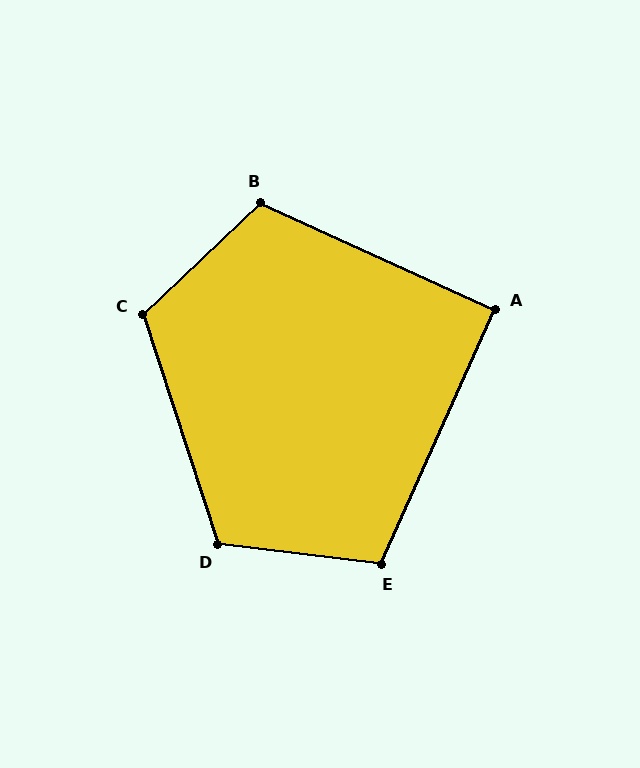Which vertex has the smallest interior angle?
A, at approximately 90 degrees.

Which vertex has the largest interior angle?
C, at approximately 115 degrees.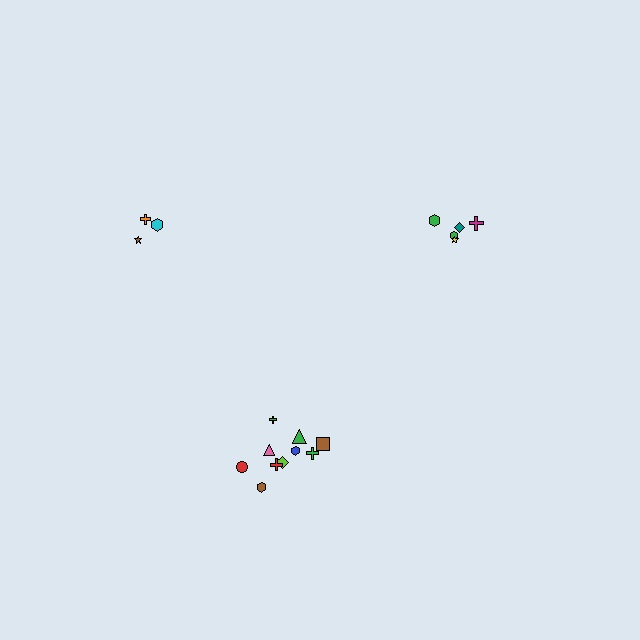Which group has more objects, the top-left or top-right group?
The top-right group.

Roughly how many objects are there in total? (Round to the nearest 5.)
Roughly 20 objects in total.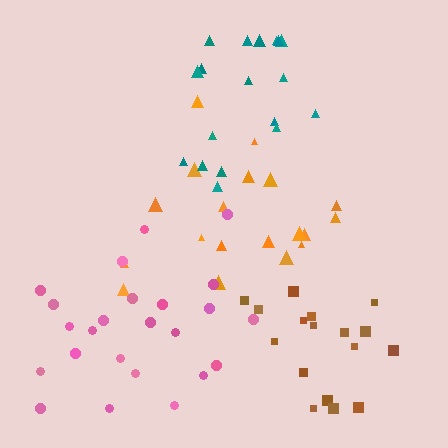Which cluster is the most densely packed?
Teal.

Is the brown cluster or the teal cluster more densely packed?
Teal.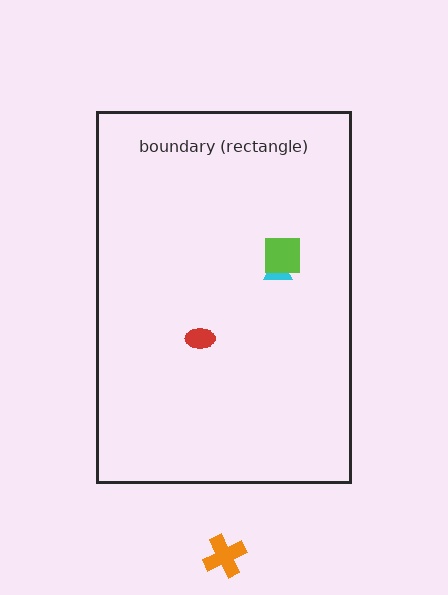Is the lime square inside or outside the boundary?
Inside.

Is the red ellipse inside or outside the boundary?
Inside.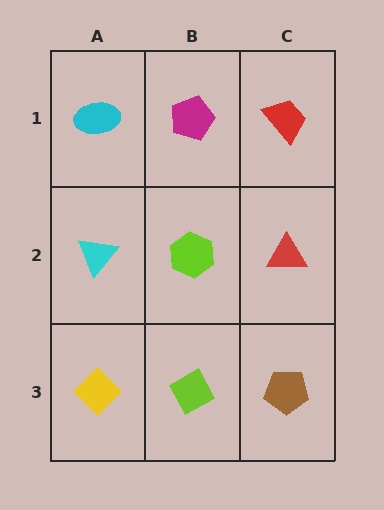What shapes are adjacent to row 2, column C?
A red trapezoid (row 1, column C), a brown pentagon (row 3, column C), a lime hexagon (row 2, column B).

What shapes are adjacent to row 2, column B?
A magenta pentagon (row 1, column B), a lime diamond (row 3, column B), a cyan triangle (row 2, column A), a red triangle (row 2, column C).